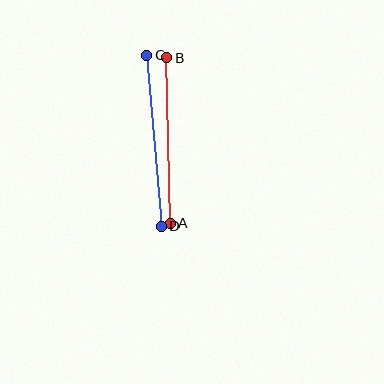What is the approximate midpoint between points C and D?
The midpoint is at approximately (154, 141) pixels.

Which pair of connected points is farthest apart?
Points C and D are farthest apart.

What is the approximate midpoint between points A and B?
The midpoint is at approximately (169, 141) pixels.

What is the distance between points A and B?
The distance is approximately 166 pixels.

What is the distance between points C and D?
The distance is approximately 171 pixels.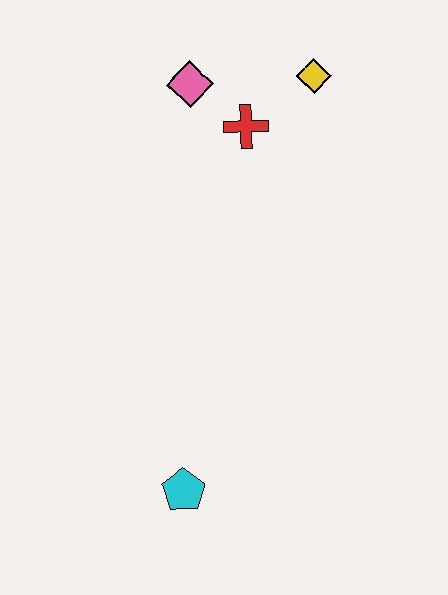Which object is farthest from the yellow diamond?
The cyan pentagon is farthest from the yellow diamond.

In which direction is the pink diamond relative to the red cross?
The pink diamond is to the left of the red cross.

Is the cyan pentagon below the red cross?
Yes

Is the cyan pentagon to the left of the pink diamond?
Yes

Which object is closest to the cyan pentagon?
The red cross is closest to the cyan pentagon.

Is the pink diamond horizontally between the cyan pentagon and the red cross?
Yes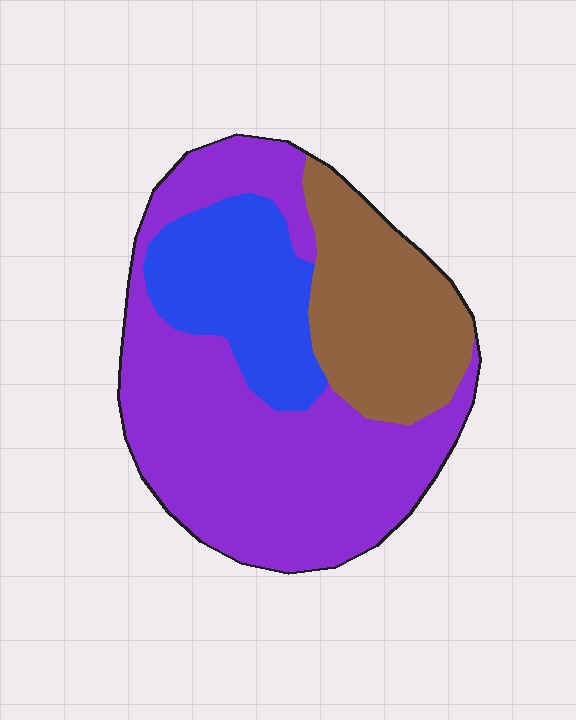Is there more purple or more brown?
Purple.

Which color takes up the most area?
Purple, at roughly 55%.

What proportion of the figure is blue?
Blue takes up about one fifth (1/5) of the figure.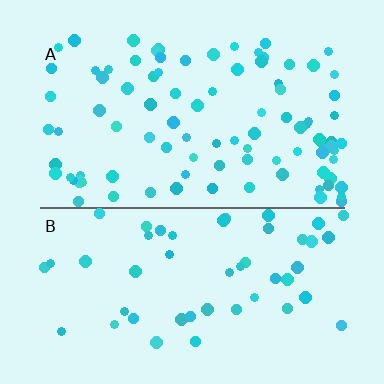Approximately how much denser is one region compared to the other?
Approximately 1.8× — region A over region B.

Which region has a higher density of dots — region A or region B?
A (the top).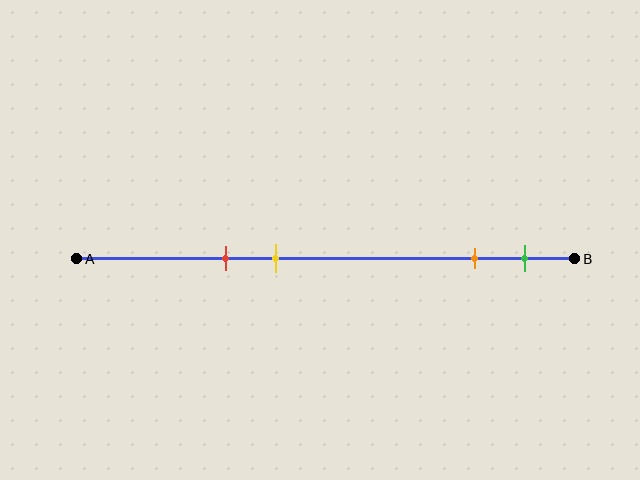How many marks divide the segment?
There are 4 marks dividing the segment.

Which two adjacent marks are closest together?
The orange and green marks are the closest adjacent pair.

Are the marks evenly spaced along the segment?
No, the marks are not evenly spaced.